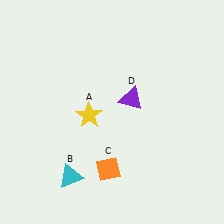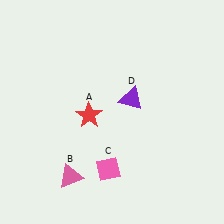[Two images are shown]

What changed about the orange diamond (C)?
In Image 1, C is orange. In Image 2, it changed to pink.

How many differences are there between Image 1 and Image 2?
There are 3 differences between the two images.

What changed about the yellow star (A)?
In Image 1, A is yellow. In Image 2, it changed to red.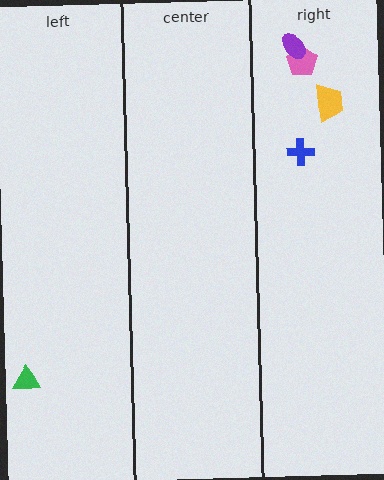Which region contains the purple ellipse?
The right region.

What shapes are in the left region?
The green triangle.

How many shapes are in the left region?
1.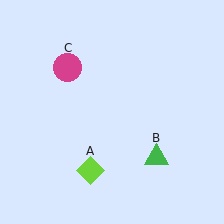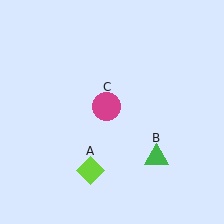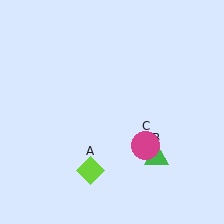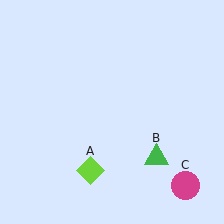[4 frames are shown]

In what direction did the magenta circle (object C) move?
The magenta circle (object C) moved down and to the right.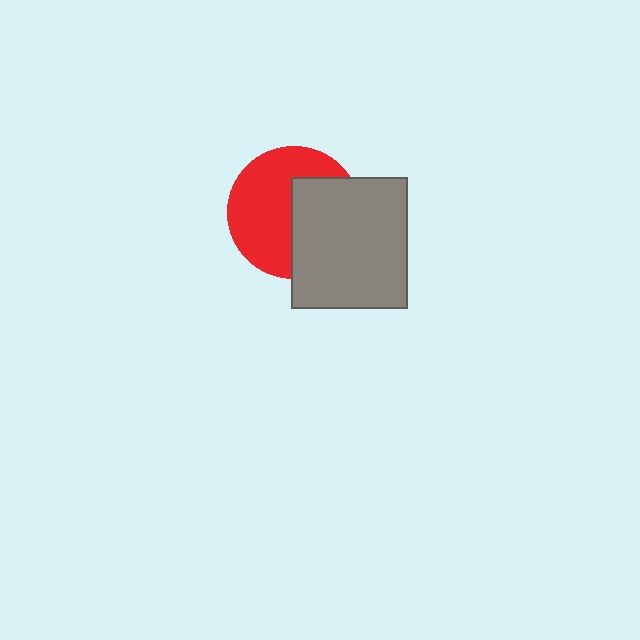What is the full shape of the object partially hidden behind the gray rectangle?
The partially hidden object is a red circle.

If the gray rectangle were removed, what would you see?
You would see the complete red circle.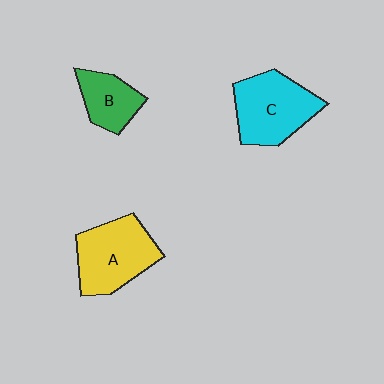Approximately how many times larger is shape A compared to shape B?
Approximately 1.7 times.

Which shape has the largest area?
Shape A (yellow).